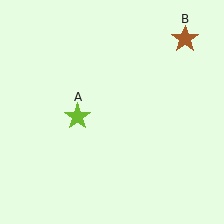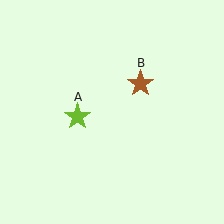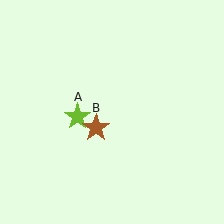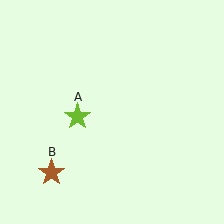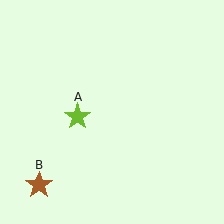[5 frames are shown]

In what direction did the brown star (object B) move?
The brown star (object B) moved down and to the left.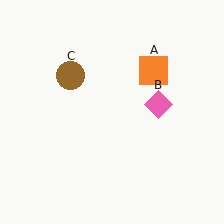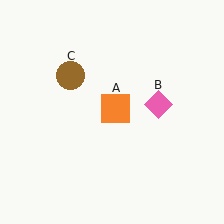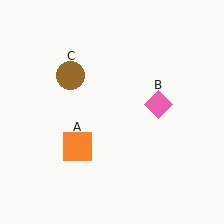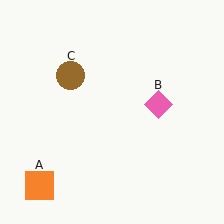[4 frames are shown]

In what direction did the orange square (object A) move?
The orange square (object A) moved down and to the left.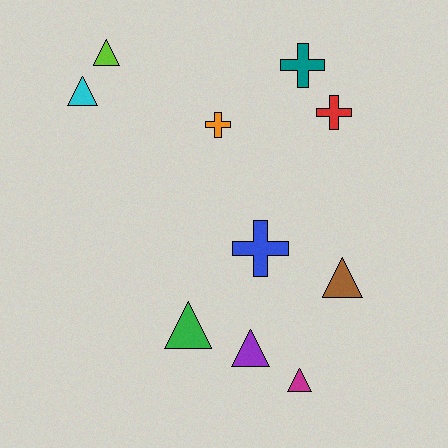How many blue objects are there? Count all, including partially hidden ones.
There is 1 blue object.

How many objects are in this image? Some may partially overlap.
There are 10 objects.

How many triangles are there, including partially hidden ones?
There are 6 triangles.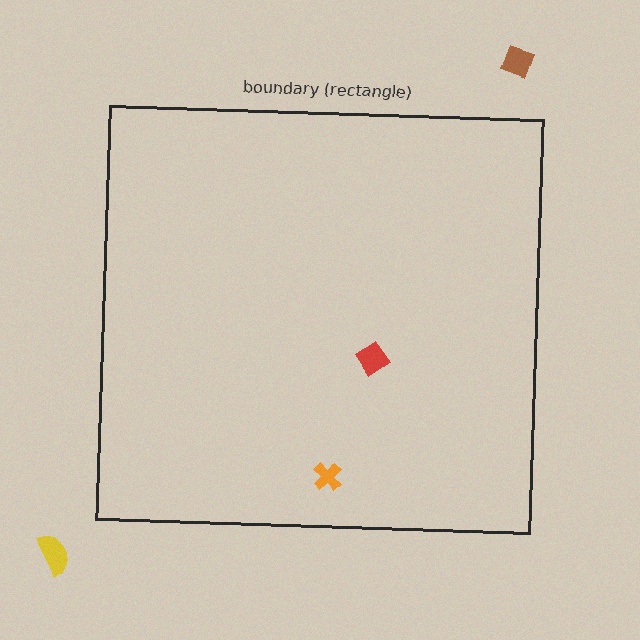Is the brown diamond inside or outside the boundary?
Outside.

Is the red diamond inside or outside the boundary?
Inside.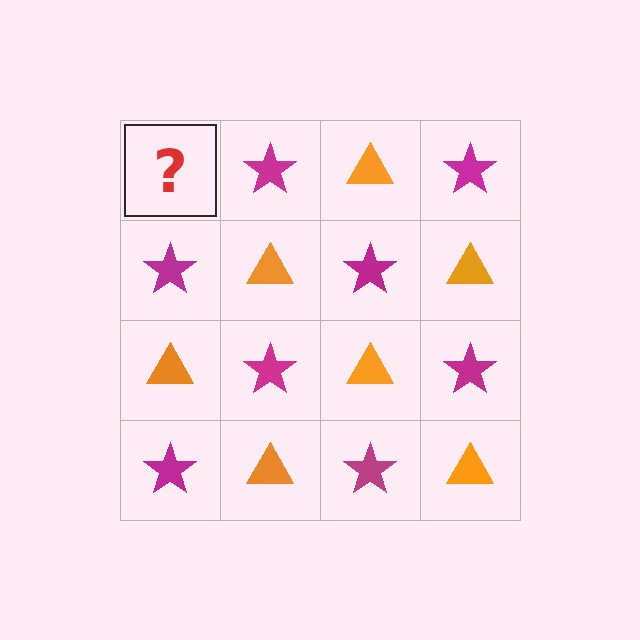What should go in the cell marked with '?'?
The missing cell should contain an orange triangle.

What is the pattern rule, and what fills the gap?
The rule is that it alternates orange triangle and magenta star in a checkerboard pattern. The gap should be filled with an orange triangle.